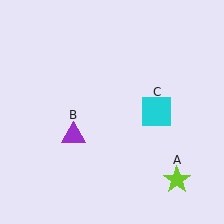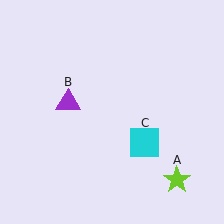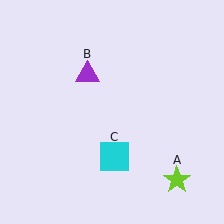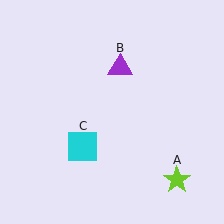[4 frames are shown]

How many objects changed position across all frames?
2 objects changed position: purple triangle (object B), cyan square (object C).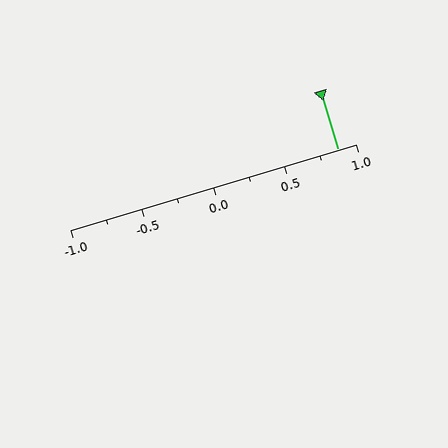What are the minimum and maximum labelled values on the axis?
The axis runs from -1.0 to 1.0.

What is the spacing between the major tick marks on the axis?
The major ticks are spaced 0.5 apart.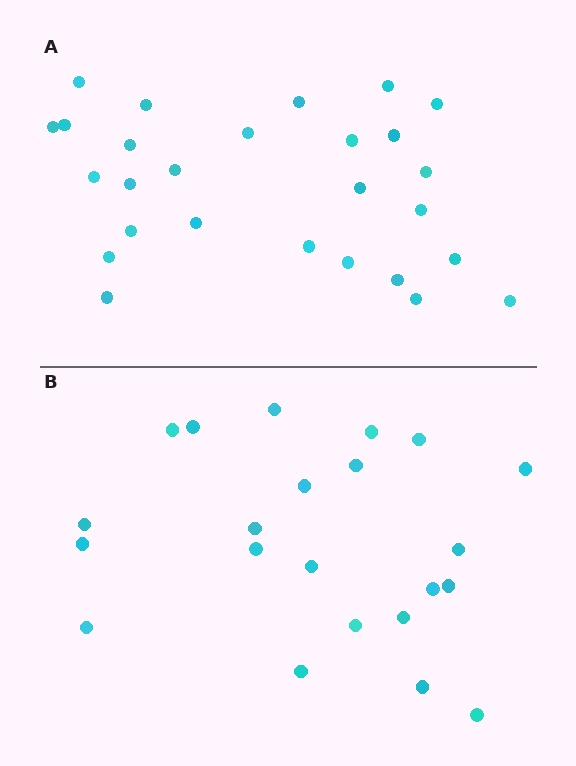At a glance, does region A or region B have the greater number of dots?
Region A (the top region) has more dots.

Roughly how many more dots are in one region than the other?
Region A has about 5 more dots than region B.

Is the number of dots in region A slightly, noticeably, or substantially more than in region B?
Region A has only slightly more — the two regions are fairly close. The ratio is roughly 1.2 to 1.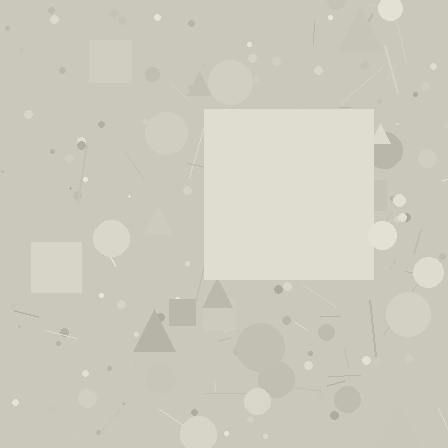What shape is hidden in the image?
A square is hidden in the image.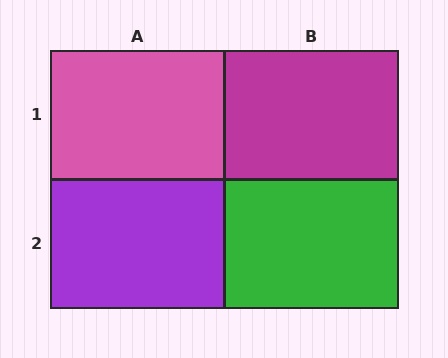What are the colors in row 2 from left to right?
Purple, green.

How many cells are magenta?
1 cell is magenta.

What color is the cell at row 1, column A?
Pink.